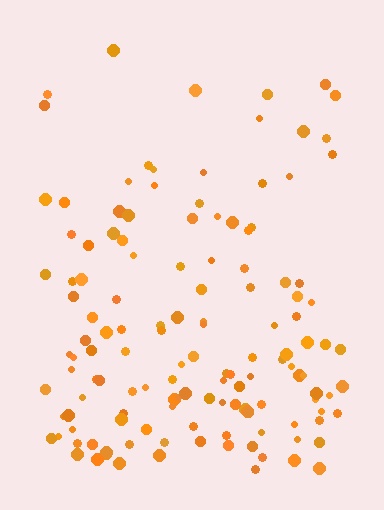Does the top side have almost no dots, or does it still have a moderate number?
Still a moderate number, just noticeably fewer than the bottom.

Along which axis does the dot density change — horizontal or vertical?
Vertical.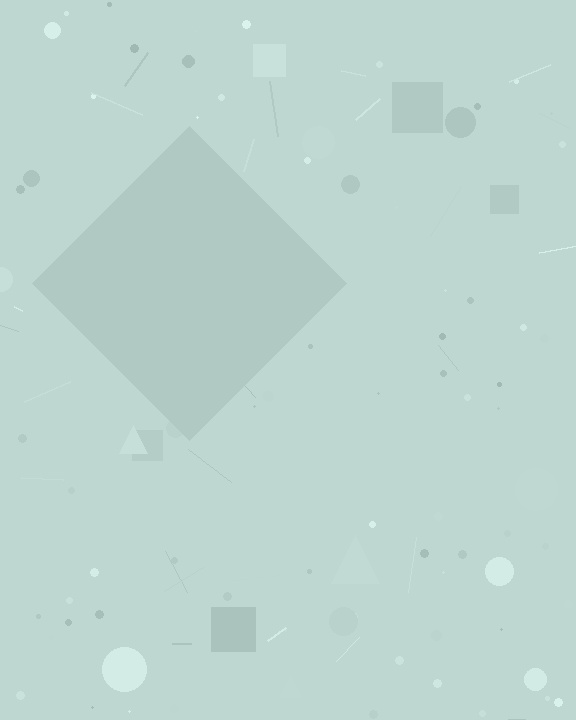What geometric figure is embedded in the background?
A diamond is embedded in the background.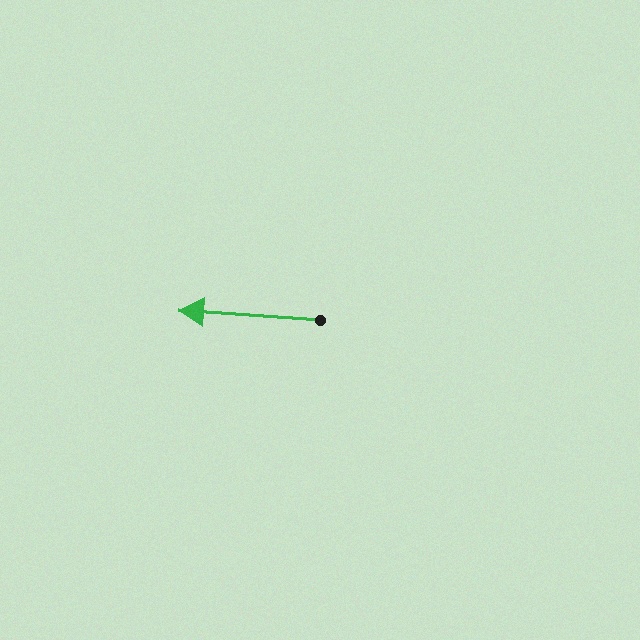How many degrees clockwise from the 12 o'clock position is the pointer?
Approximately 274 degrees.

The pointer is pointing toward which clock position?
Roughly 9 o'clock.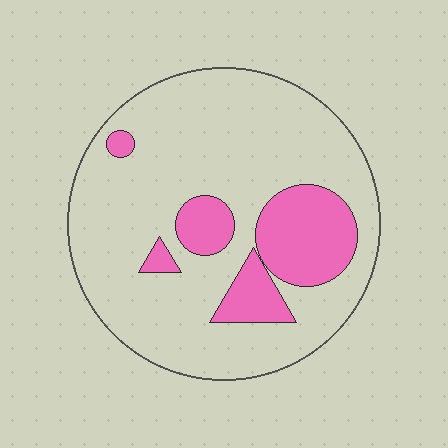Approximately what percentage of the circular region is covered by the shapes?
Approximately 20%.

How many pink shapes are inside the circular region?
5.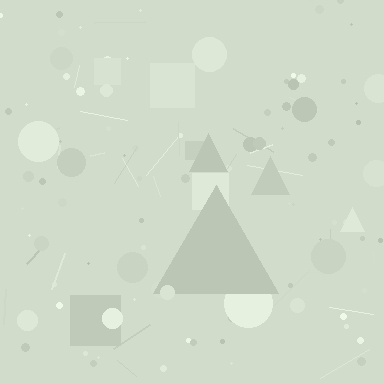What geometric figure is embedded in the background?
A triangle is embedded in the background.